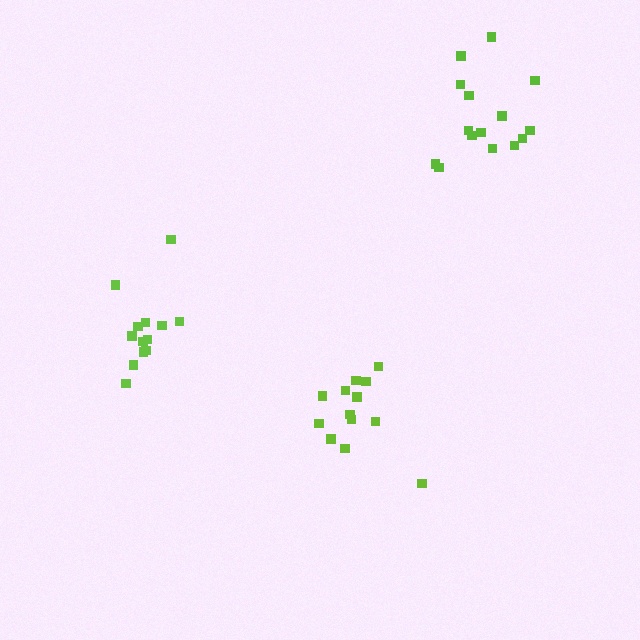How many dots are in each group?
Group 1: 13 dots, Group 2: 15 dots, Group 3: 13 dots (41 total).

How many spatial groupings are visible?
There are 3 spatial groupings.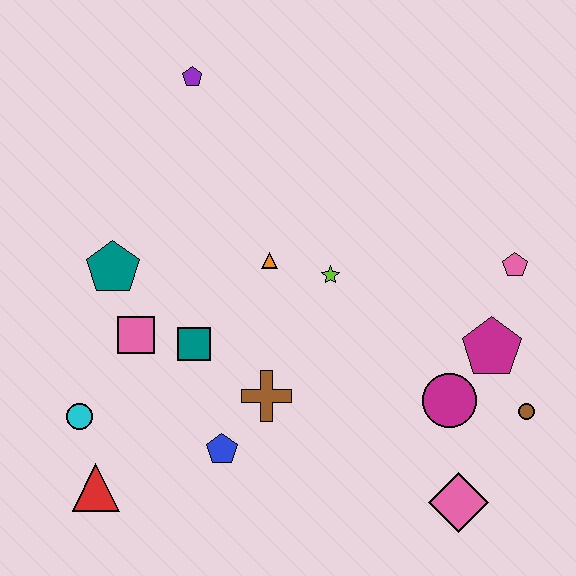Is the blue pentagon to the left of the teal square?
No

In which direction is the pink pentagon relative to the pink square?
The pink pentagon is to the right of the pink square.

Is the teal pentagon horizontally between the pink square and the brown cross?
No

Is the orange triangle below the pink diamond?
No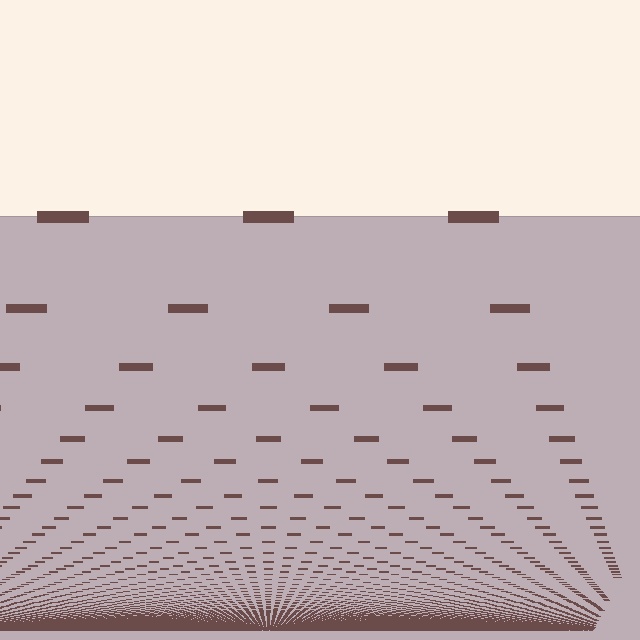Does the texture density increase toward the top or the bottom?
Density increases toward the bottom.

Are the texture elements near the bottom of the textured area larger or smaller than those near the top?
Smaller. The gradient is inverted — elements near the bottom are smaller and denser.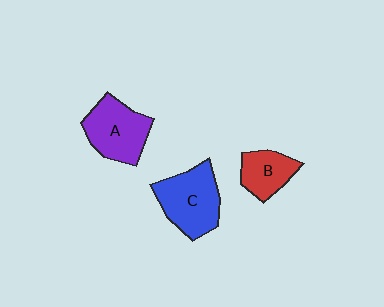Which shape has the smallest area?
Shape B (red).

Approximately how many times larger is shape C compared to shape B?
Approximately 1.6 times.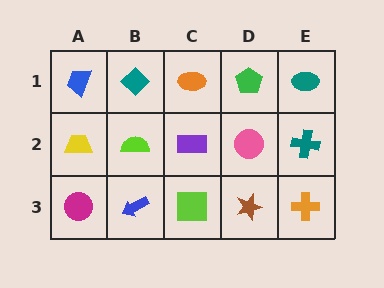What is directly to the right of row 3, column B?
A lime square.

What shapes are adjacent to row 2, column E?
A teal ellipse (row 1, column E), an orange cross (row 3, column E), a pink circle (row 2, column D).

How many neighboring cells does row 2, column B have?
4.